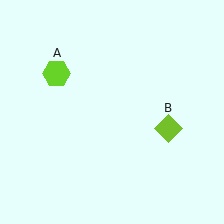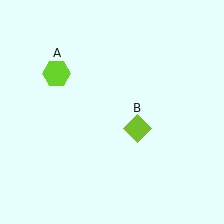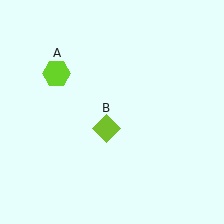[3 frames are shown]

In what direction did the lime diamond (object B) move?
The lime diamond (object B) moved left.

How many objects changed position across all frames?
1 object changed position: lime diamond (object B).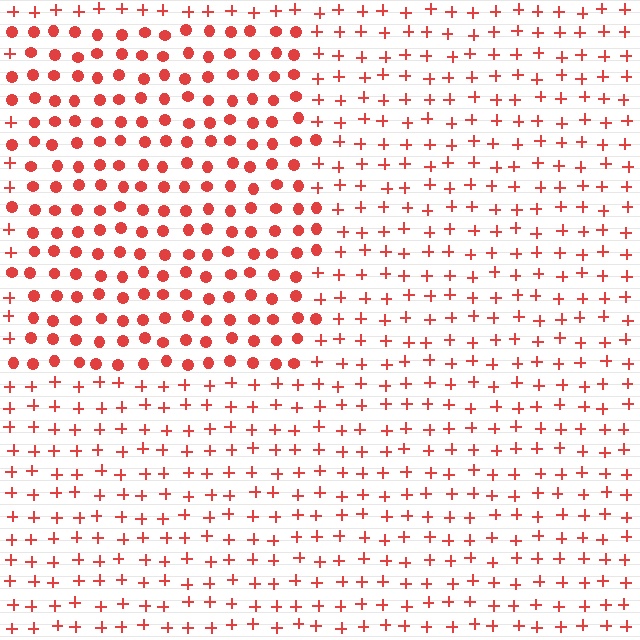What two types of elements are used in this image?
The image uses circles inside the rectangle region and plus signs outside it.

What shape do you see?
I see a rectangle.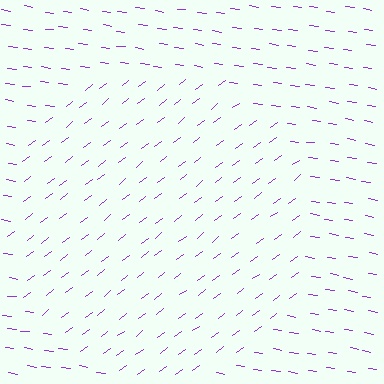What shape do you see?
I see a circle.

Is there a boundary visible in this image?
Yes, there is a texture boundary formed by a change in line orientation.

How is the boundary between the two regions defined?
The boundary is defined purely by a change in line orientation (approximately 45 degrees difference). All lines are the same color and thickness.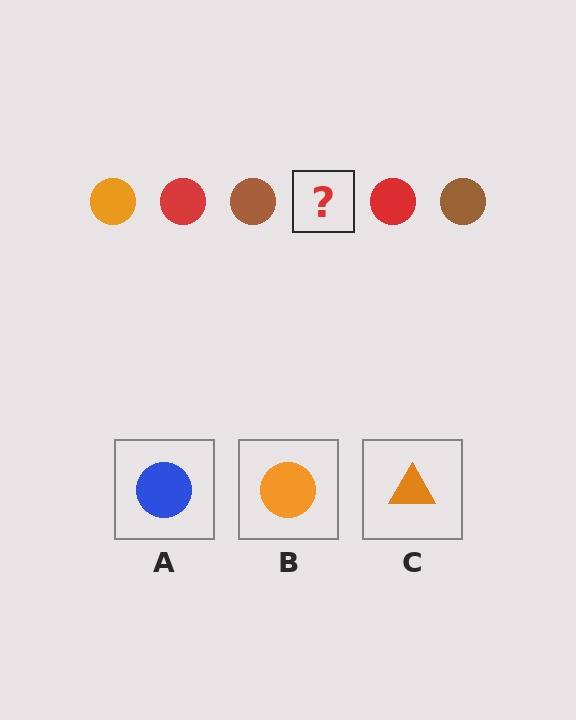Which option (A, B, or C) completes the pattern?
B.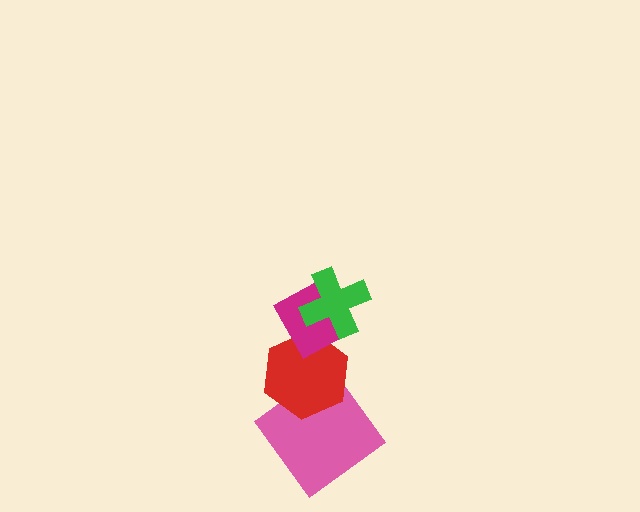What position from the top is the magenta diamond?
The magenta diamond is 2nd from the top.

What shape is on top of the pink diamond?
The red hexagon is on top of the pink diamond.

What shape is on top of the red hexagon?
The magenta diamond is on top of the red hexagon.